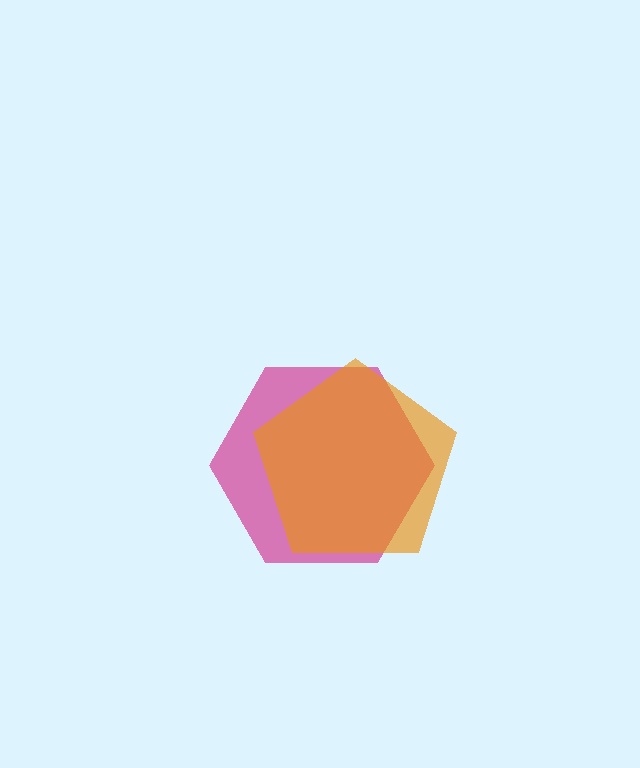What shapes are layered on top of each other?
The layered shapes are: a magenta hexagon, an orange pentagon.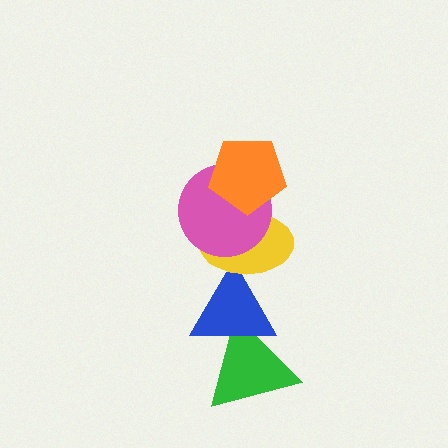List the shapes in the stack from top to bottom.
From top to bottom: the orange pentagon, the pink circle, the yellow ellipse, the blue triangle, the green triangle.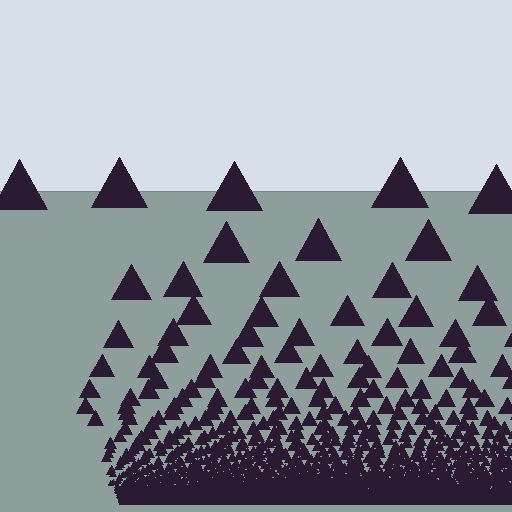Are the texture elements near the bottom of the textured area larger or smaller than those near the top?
Smaller. The gradient is inverted — elements near the bottom are smaller and denser.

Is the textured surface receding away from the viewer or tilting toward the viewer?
The surface appears to tilt toward the viewer. Texture elements get larger and sparser toward the top.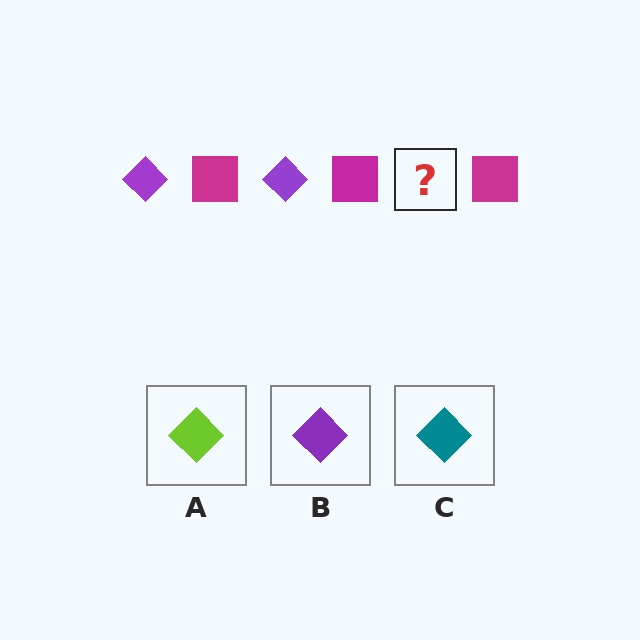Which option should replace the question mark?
Option B.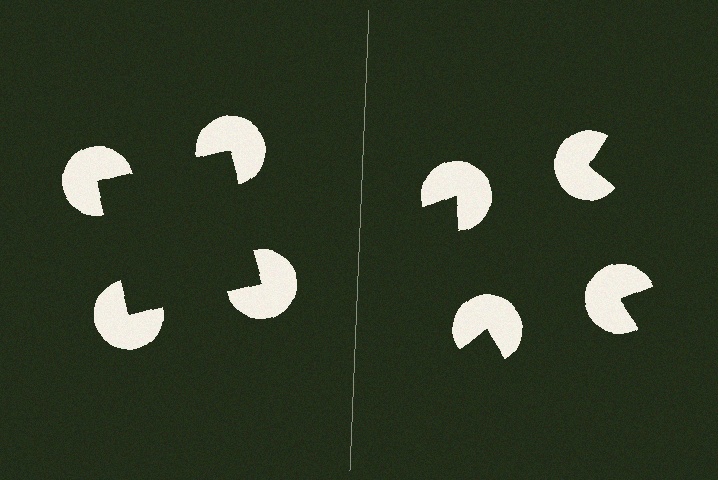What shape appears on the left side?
An illusory square.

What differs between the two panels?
The pac-man discs are positioned identically on both sides; only the wedge orientations differ. On the left they align to a square; on the right they are misaligned.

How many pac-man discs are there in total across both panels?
8 — 4 on each side.